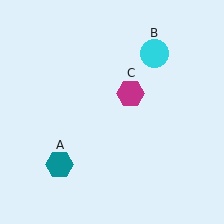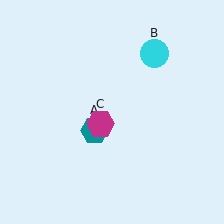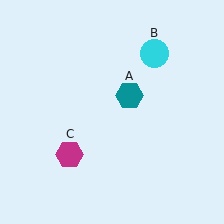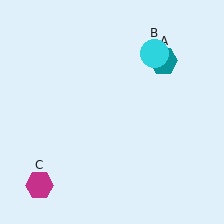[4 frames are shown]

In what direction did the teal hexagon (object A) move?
The teal hexagon (object A) moved up and to the right.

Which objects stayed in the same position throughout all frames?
Cyan circle (object B) remained stationary.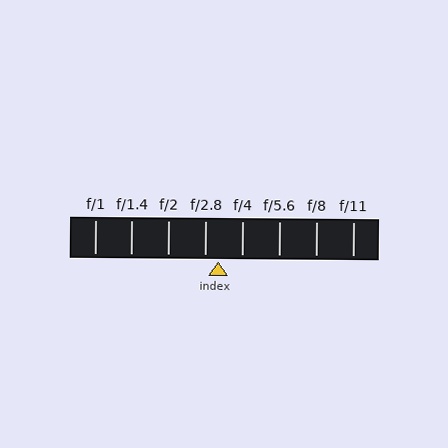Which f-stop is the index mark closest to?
The index mark is closest to f/2.8.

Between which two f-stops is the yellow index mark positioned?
The index mark is between f/2.8 and f/4.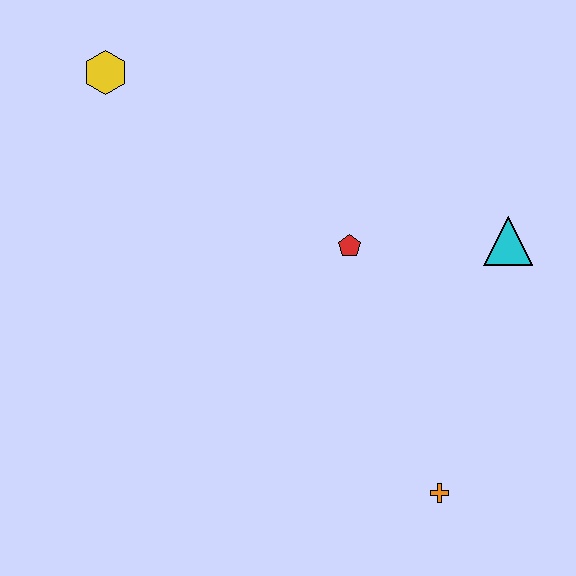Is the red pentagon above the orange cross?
Yes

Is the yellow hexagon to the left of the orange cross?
Yes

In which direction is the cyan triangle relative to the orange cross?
The cyan triangle is above the orange cross.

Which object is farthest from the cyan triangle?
The yellow hexagon is farthest from the cyan triangle.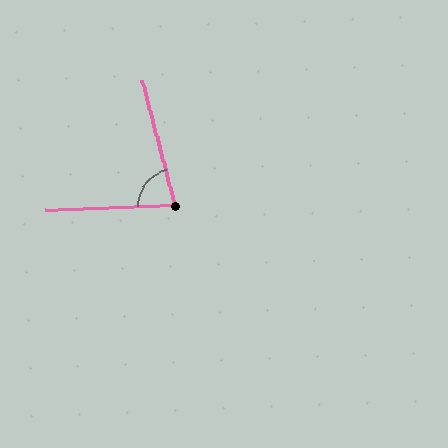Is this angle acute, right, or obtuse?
It is acute.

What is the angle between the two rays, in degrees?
Approximately 77 degrees.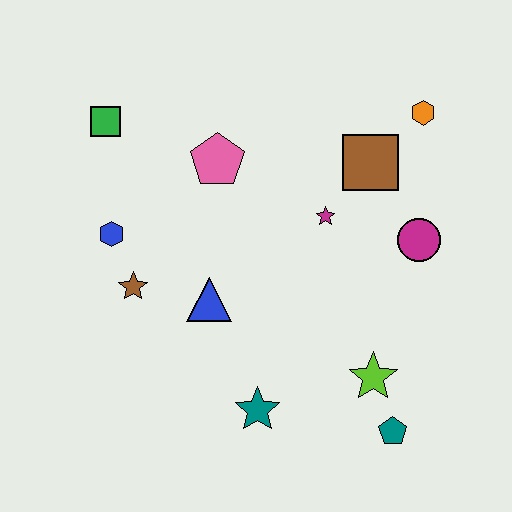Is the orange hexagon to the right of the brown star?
Yes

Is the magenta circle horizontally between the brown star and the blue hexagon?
No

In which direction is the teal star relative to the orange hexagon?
The teal star is below the orange hexagon.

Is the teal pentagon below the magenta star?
Yes